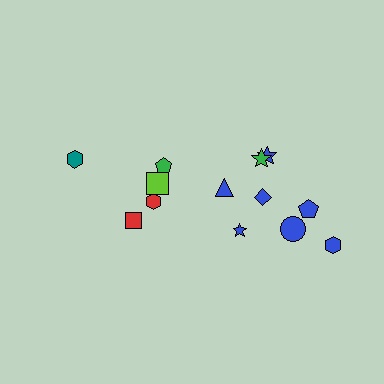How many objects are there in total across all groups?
There are 13 objects.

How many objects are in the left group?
There are 5 objects.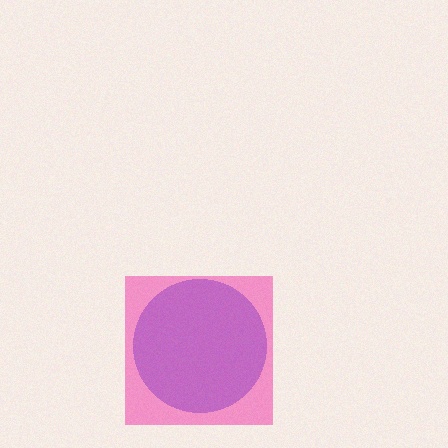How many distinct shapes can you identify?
There are 2 distinct shapes: a blue circle, a pink square.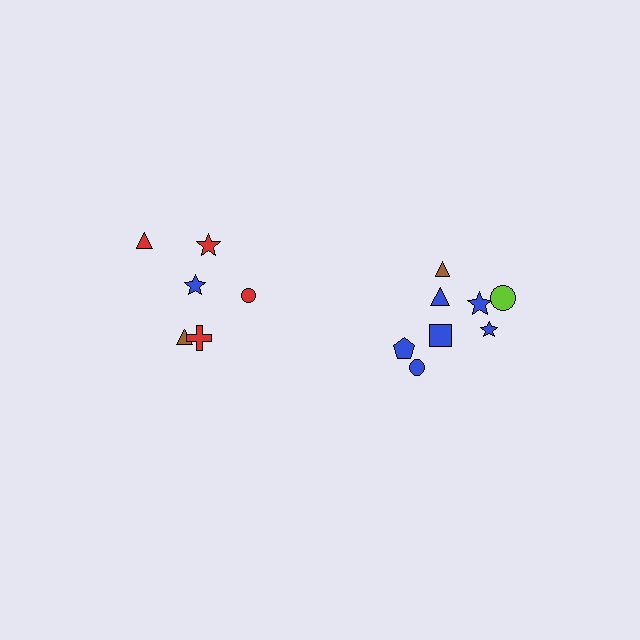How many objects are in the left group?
There are 6 objects.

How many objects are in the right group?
There are 8 objects.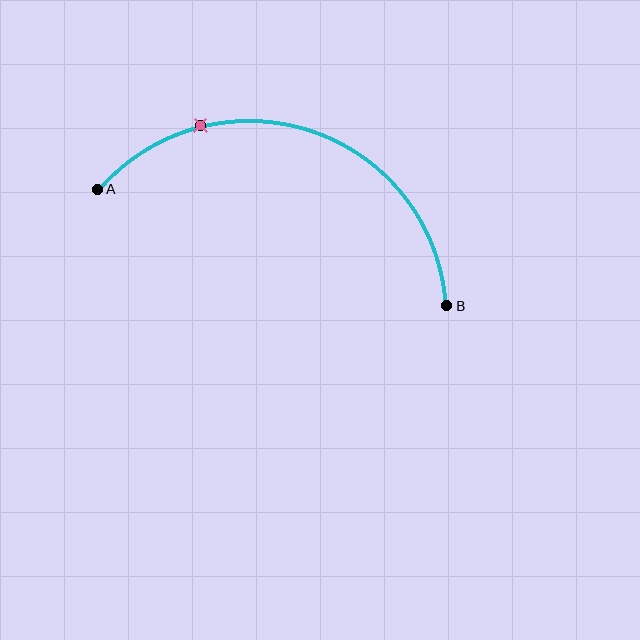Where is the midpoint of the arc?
The arc midpoint is the point on the curve farthest from the straight line joining A and B. It sits above that line.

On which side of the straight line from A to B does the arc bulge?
The arc bulges above the straight line connecting A and B.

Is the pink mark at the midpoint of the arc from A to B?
No. The pink mark lies on the arc but is closer to endpoint A. The arc midpoint would be at the point on the curve equidistant along the arc from both A and B.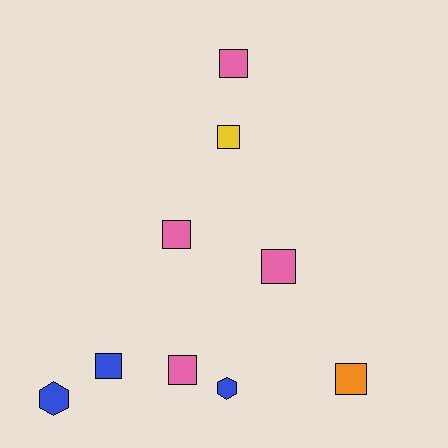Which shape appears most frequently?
Square, with 7 objects.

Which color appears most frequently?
Pink, with 4 objects.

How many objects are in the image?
There are 9 objects.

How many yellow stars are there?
There are no yellow stars.